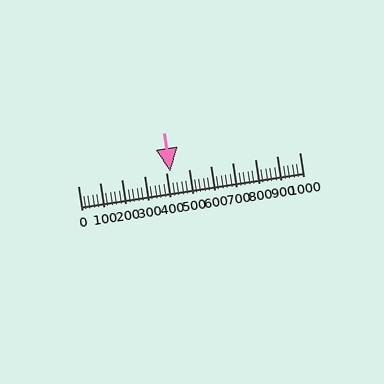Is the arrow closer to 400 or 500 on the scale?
The arrow is closer to 400.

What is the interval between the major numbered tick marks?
The major tick marks are spaced 100 units apart.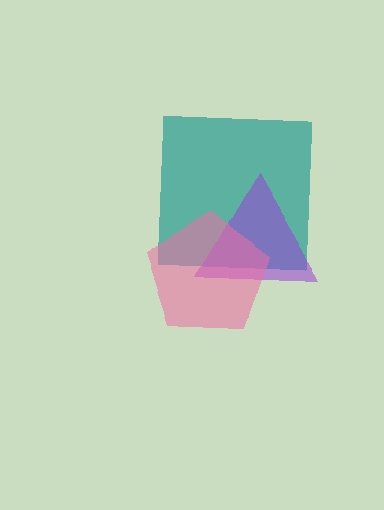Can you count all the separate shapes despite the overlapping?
Yes, there are 3 separate shapes.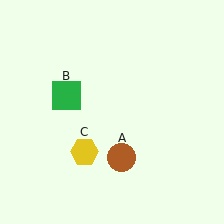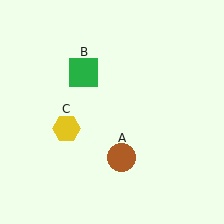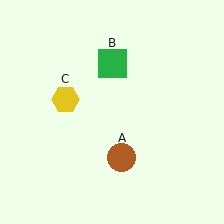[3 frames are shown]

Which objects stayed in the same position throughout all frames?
Brown circle (object A) remained stationary.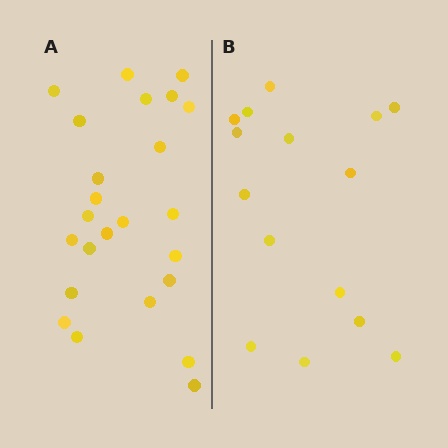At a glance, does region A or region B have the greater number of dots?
Region A (the left region) has more dots.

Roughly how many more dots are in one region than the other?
Region A has roughly 8 or so more dots than region B.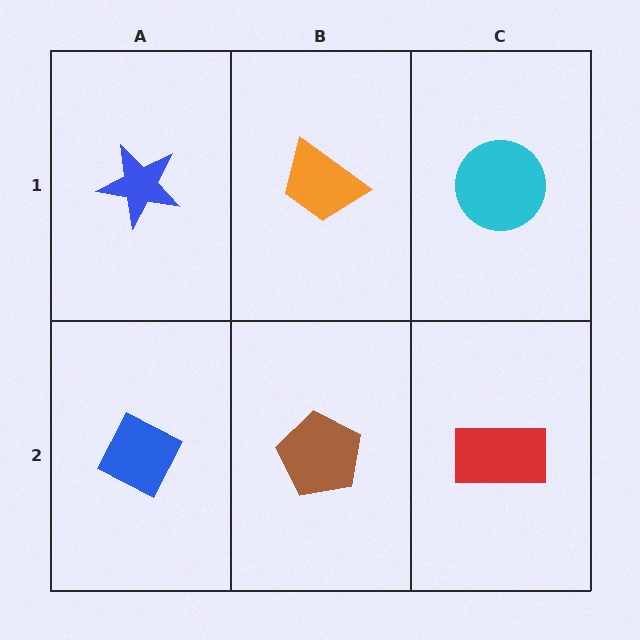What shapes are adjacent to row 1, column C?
A red rectangle (row 2, column C), an orange trapezoid (row 1, column B).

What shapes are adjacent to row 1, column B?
A brown pentagon (row 2, column B), a blue star (row 1, column A), a cyan circle (row 1, column C).